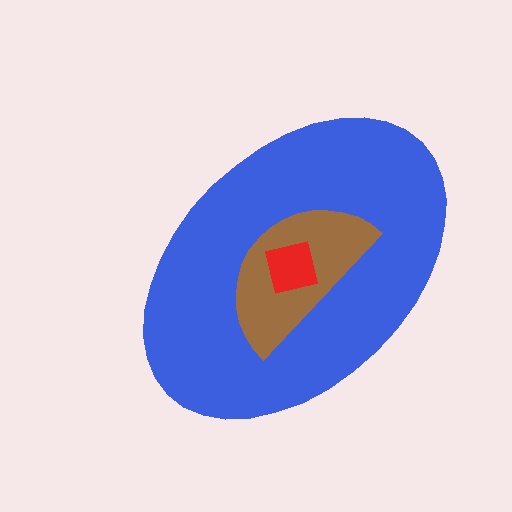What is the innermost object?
The red square.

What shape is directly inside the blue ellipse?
The brown semicircle.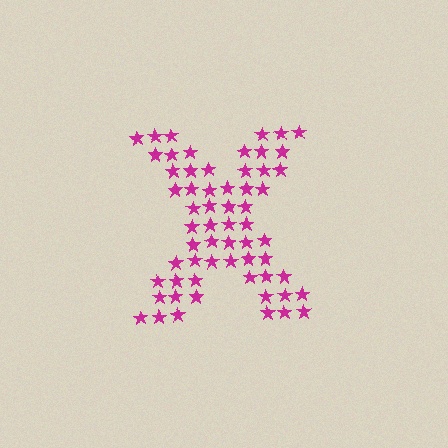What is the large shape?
The large shape is the letter X.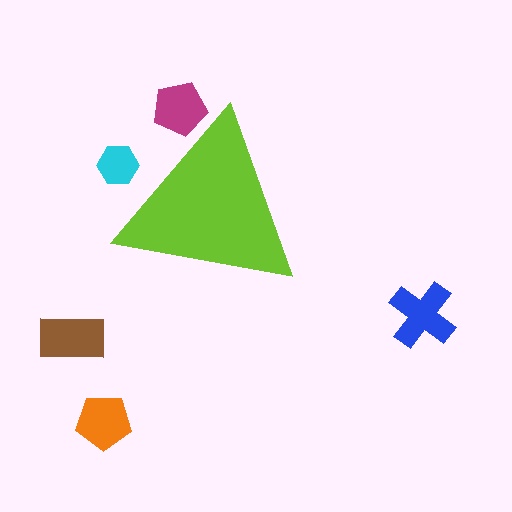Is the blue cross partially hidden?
No, the blue cross is fully visible.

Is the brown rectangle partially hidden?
No, the brown rectangle is fully visible.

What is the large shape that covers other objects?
A lime triangle.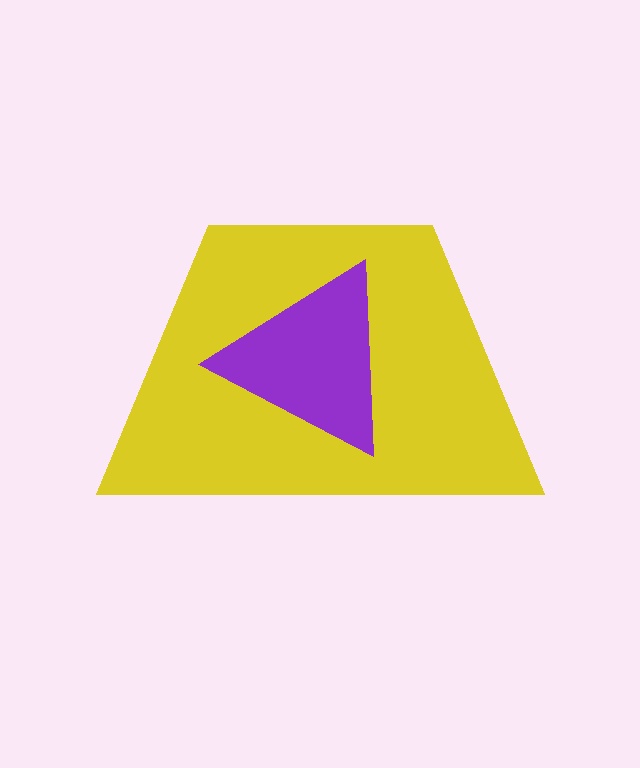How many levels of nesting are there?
2.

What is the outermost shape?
The yellow trapezoid.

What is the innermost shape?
The purple triangle.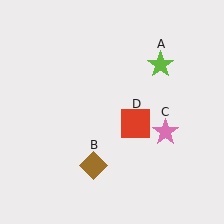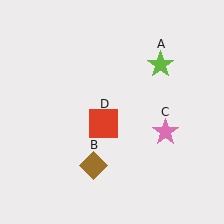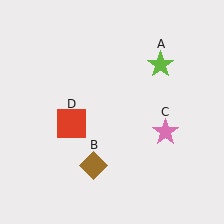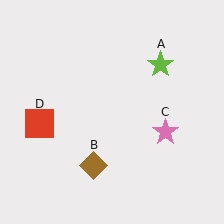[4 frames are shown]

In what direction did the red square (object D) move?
The red square (object D) moved left.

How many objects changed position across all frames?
1 object changed position: red square (object D).